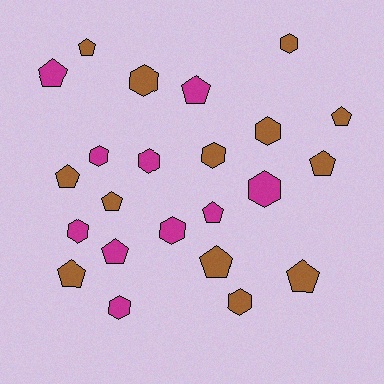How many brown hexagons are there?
There are 5 brown hexagons.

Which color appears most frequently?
Brown, with 13 objects.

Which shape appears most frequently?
Pentagon, with 12 objects.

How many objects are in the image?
There are 23 objects.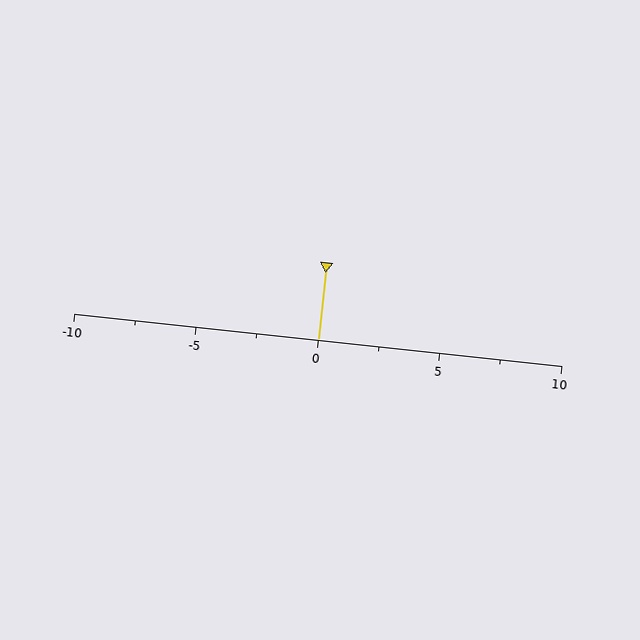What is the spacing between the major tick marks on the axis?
The major ticks are spaced 5 apart.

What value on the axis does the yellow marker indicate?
The marker indicates approximately 0.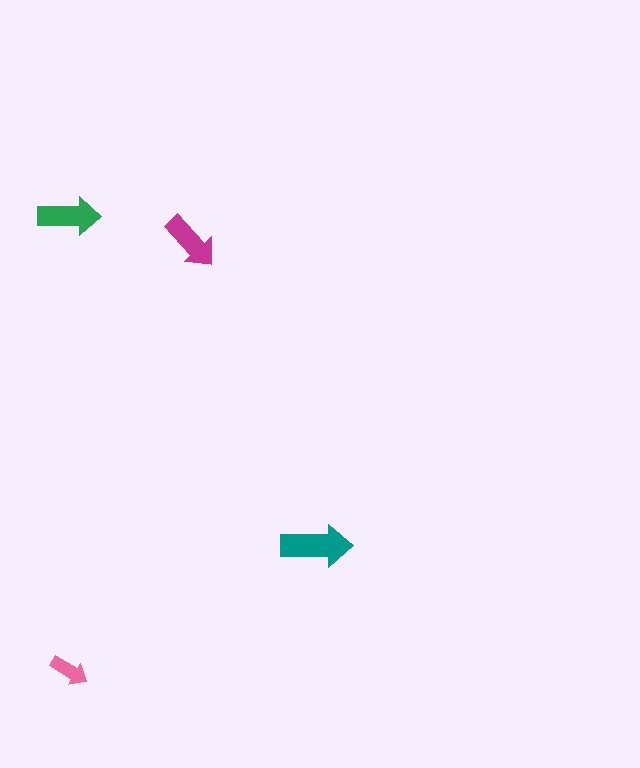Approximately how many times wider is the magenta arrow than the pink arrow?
About 1.5 times wider.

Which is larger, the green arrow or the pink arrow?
The green one.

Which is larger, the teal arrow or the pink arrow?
The teal one.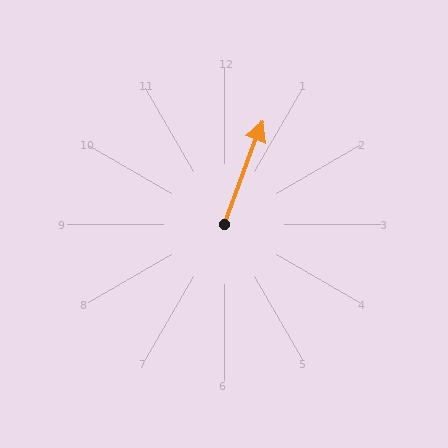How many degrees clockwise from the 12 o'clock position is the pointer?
Approximately 20 degrees.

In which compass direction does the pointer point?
North.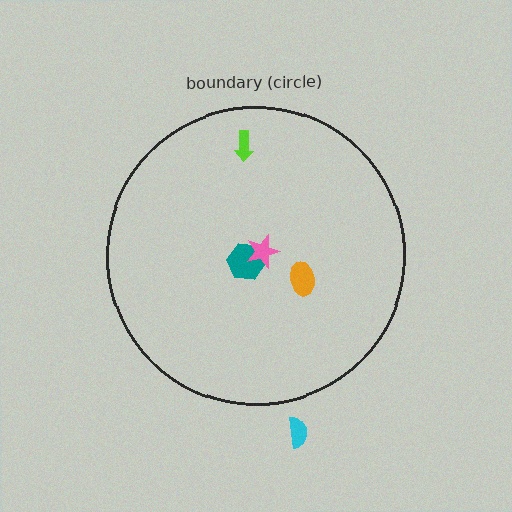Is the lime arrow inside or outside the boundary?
Inside.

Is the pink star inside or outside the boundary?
Inside.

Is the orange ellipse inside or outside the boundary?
Inside.